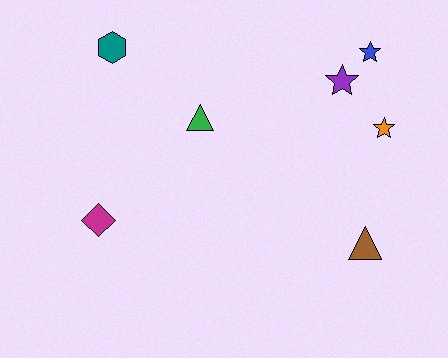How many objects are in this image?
There are 7 objects.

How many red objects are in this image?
There are no red objects.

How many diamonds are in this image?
There is 1 diamond.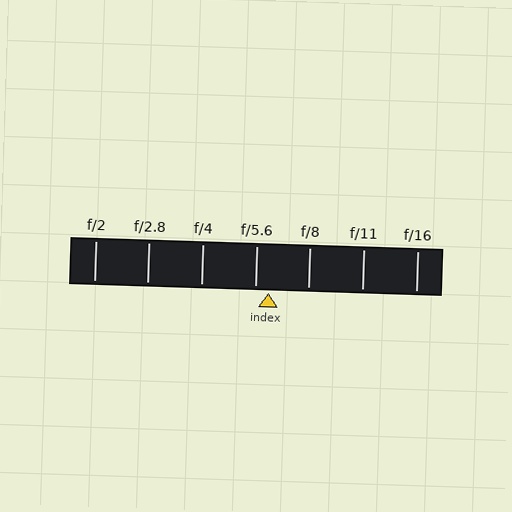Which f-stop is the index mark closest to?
The index mark is closest to f/5.6.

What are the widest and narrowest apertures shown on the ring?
The widest aperture shown is f/2 and the narrowest is f/16.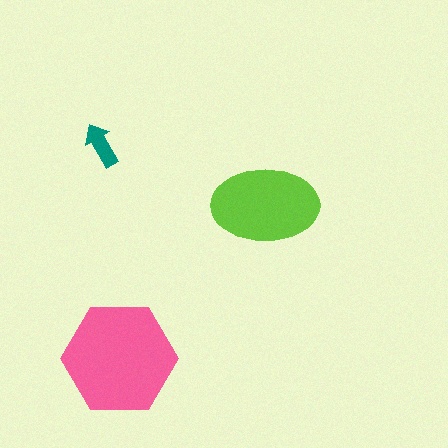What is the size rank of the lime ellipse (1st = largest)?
2nd.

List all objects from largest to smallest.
The pink hexagon, the lime ellipse, the teal arrow.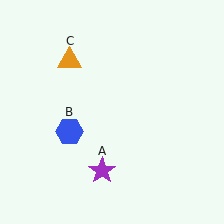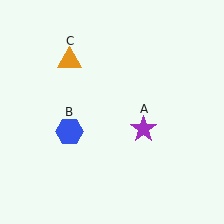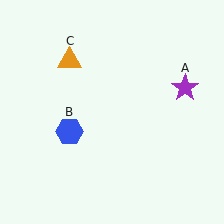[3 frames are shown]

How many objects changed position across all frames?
1 object changed position: purple star (object A).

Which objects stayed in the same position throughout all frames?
Blue hexagon (object B) and orange triangle (object C) remained stationary.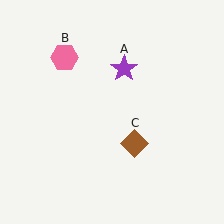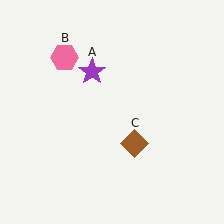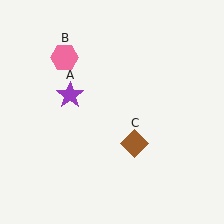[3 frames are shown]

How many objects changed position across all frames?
1 object changed position: purple star (object A).